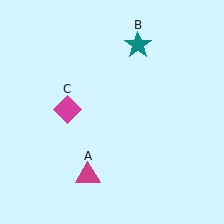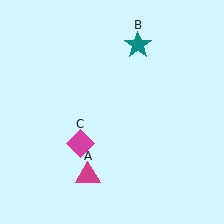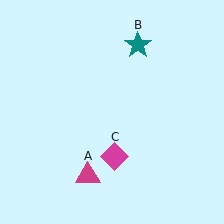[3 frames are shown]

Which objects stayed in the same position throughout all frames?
Magenta triangle (object A) and teal star (object B) remained stationary.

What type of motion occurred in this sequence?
The magenta diamond (object C) rotated counterclockwise around the center of the scene.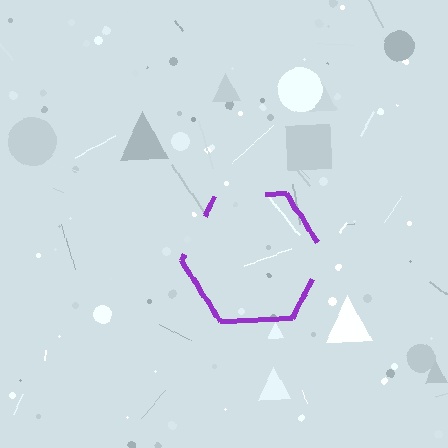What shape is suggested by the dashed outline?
The dashed outline suggests a hexagon.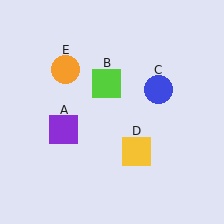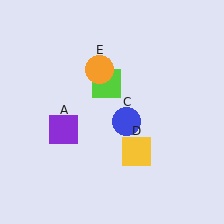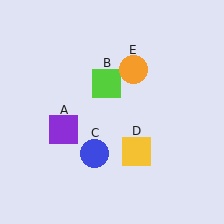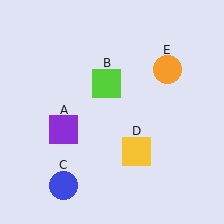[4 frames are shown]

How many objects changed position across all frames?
2 objects changed position: blue circle (object C), orange circle (object E).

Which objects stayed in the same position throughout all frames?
Purple square (object A) and lime square (object B) and yellow square (object D) remained stationary.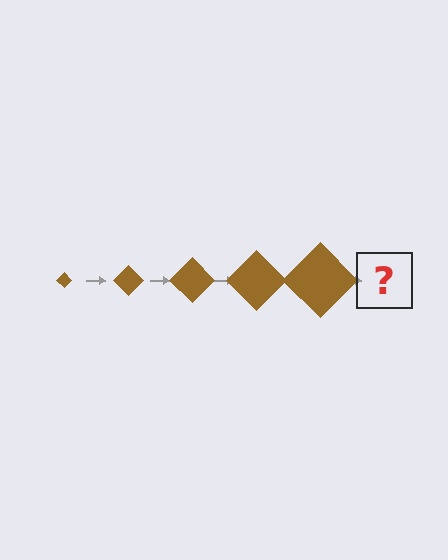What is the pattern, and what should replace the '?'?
The pattern is that the diamond gets progressively larger each step. The '?' should be a brown diamond, larger than the previous one.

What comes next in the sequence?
The next element should be a brown diamond, larger than the previous one.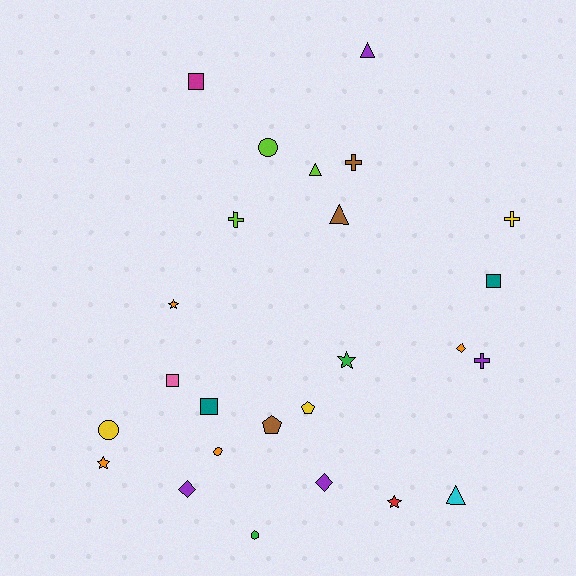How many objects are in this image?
There are 25 objects.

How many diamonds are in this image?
There are 3 diamonds.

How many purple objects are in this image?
There are 4 purple objects.